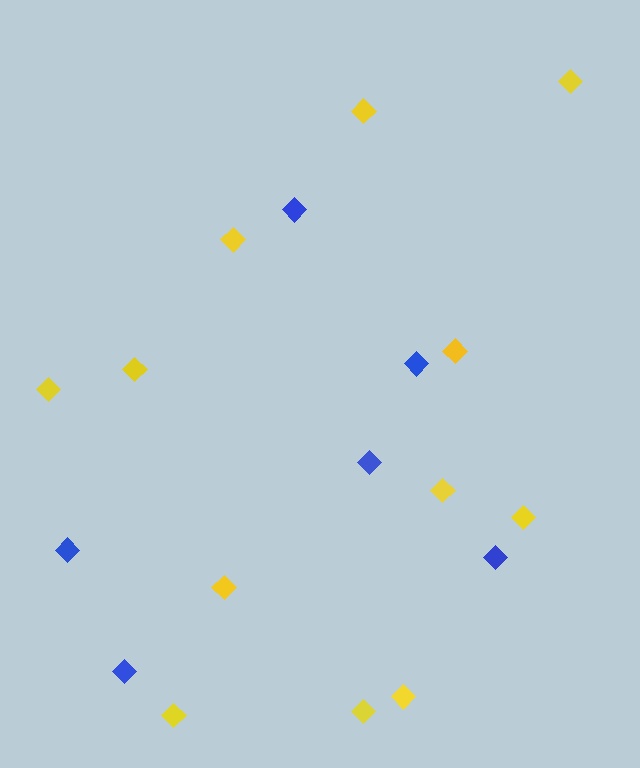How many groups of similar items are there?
There are 2 groups: one group of yellow diamonds (12) and one group of blue diamonds (6).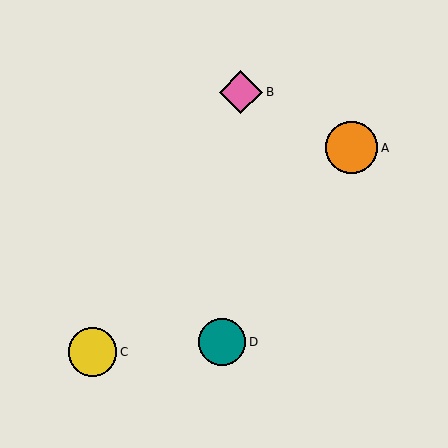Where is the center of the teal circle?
The center of the teal circle is at (222, 342).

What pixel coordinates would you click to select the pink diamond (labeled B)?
Click at (241, 92) to select the pink diamond B.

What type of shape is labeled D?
Shape D is a teal circle.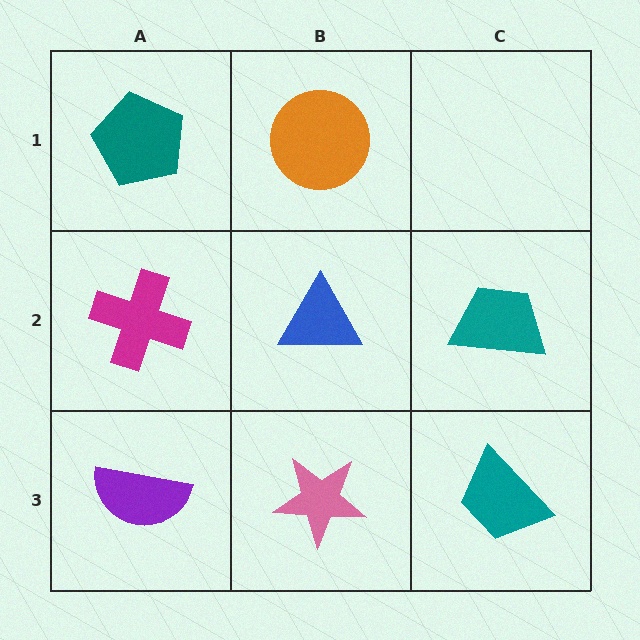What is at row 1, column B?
An orange circle.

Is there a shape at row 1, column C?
No, that cell is empty.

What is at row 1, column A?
A teal pentagon.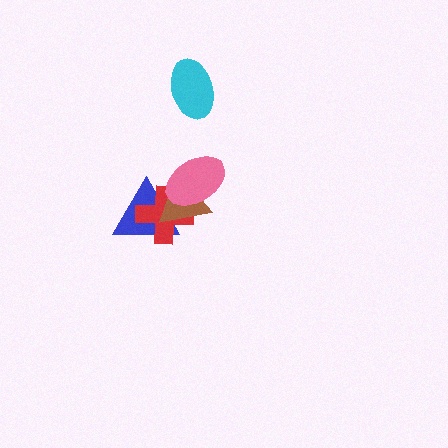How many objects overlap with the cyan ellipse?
0 objects overlap with the cyan ellipse.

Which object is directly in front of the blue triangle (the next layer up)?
The red cross is directly in front of the blue triangle.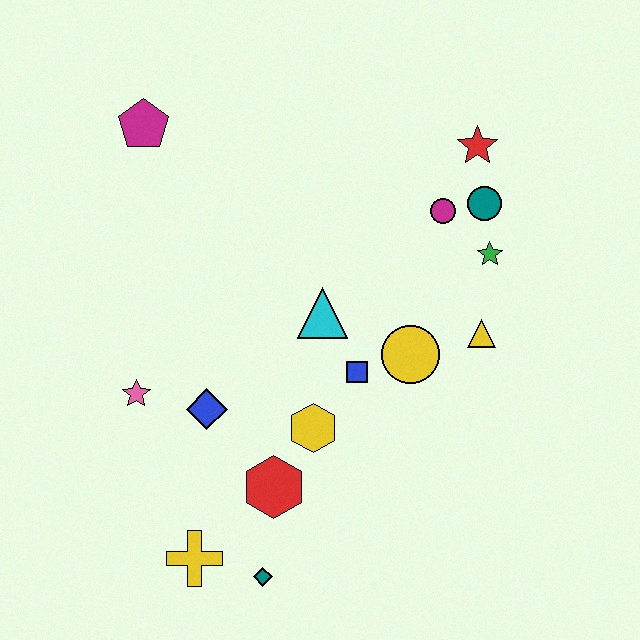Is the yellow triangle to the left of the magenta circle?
No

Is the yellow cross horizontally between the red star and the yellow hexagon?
No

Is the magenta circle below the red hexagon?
No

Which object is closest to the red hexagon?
The yellow hexagon is closest to the red hexagon.